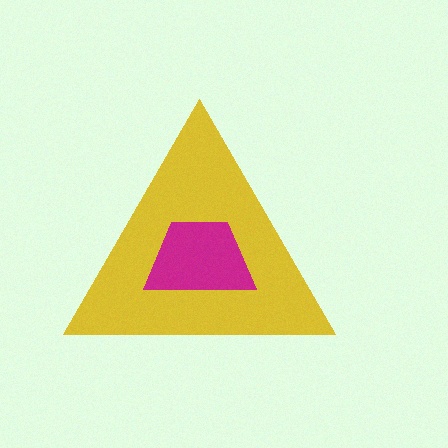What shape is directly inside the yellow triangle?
The magenta trapezoid.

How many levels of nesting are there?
2.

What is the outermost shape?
The yellow triangle.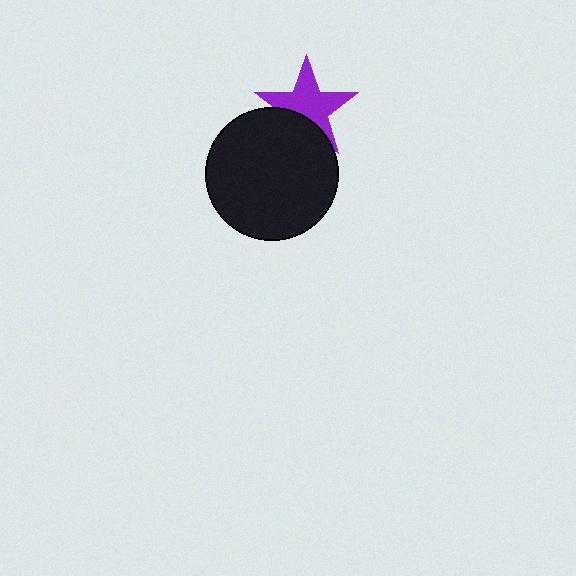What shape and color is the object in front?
The object in front is a black circle.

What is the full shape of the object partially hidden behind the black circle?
The partially hidden object is a purple star.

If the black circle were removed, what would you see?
You would see the complete purple star.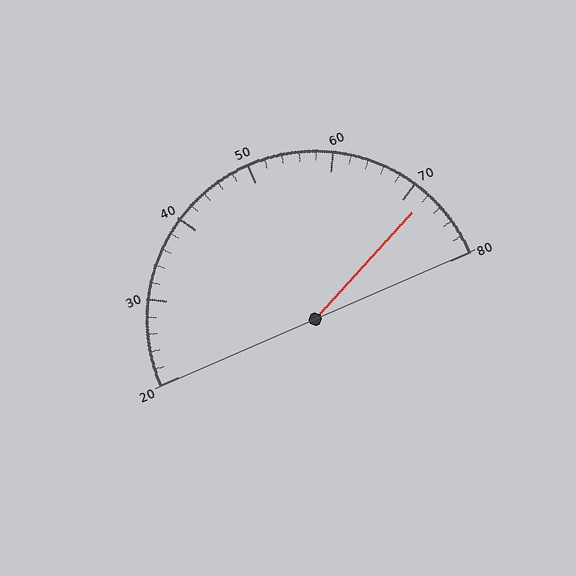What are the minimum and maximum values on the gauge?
The gauge ranges from 20 to 80.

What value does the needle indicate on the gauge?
The needle indicates approximately 72.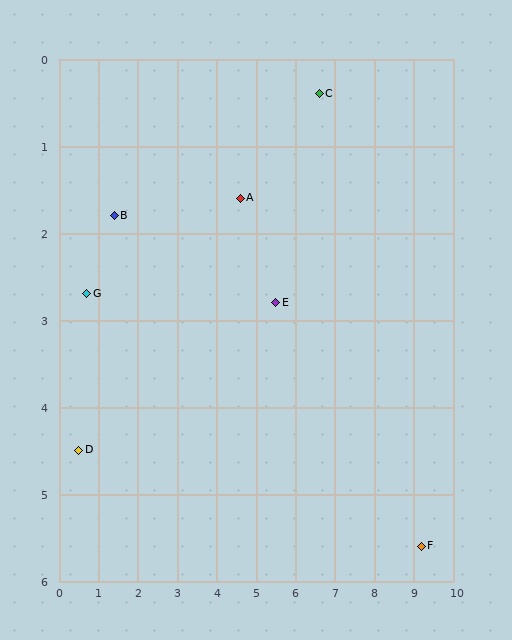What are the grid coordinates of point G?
Point G is at approximately (0.7, 2.7).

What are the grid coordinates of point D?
Point D is at approximately (0.5, 4.5).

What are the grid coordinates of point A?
Point A is at approximately (4.6, 1.6).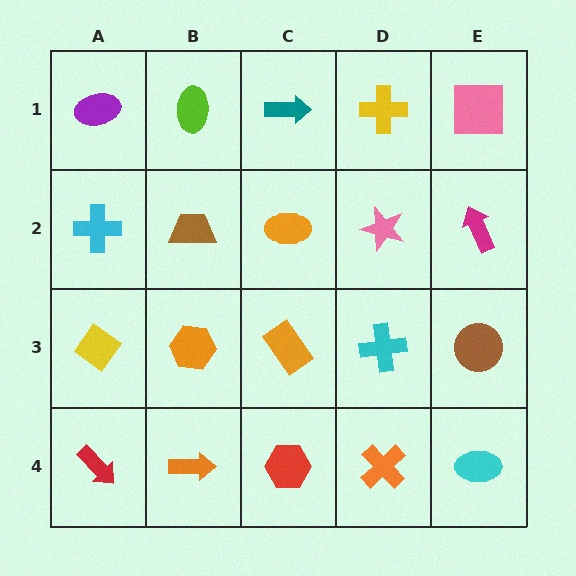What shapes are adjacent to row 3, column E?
A magenta arrow (row 2, column E), a cyan ellipse (row 4, column E), a cyan cross (row 3, column D).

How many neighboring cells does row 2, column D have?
4.